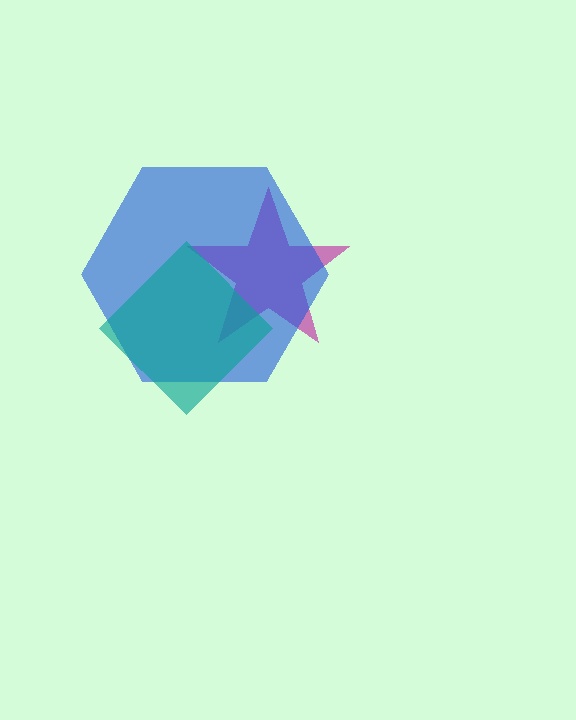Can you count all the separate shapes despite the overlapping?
Yes, there are 3 separate shapes.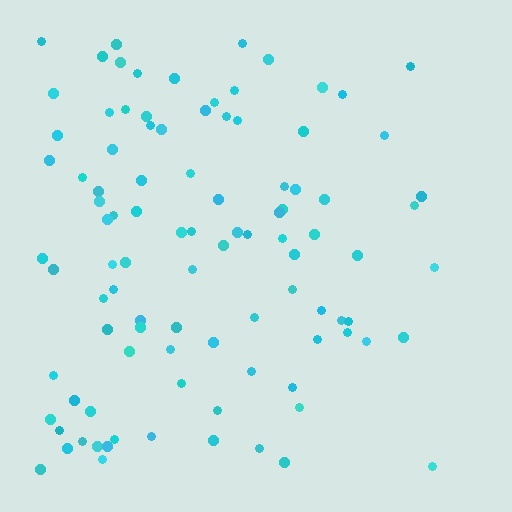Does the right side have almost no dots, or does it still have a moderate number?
Still a moderate number, just noticeably fewer than the left.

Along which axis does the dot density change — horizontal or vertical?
Horizontal.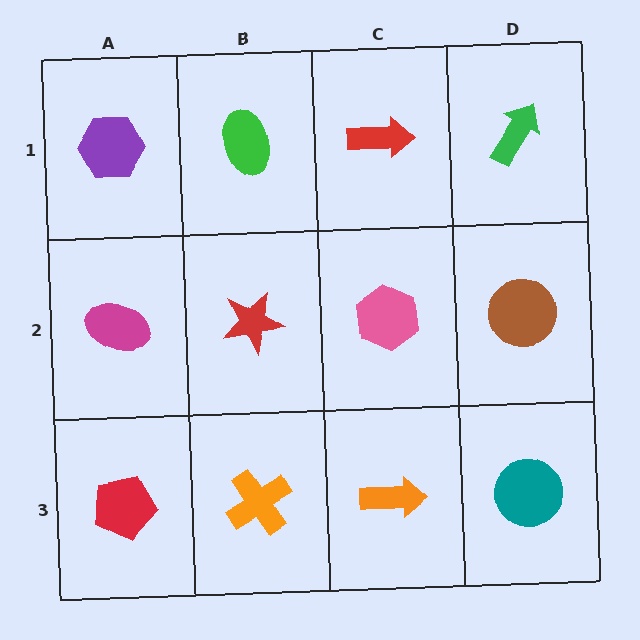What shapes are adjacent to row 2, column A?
A purple hexagon (row 1, column A), a red pentagon (row 3, column A), a red star (row 2, column B).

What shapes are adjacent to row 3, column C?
A pink hexagon (row 2, column C), an orange cross (row 3, column B), a teal circle (row 3, column D).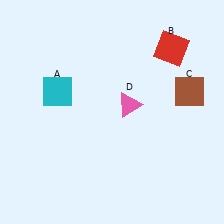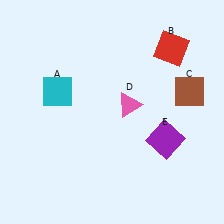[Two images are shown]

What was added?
A purple square (E) was added in Image 2.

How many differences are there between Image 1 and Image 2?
There is 1 difference between the two images.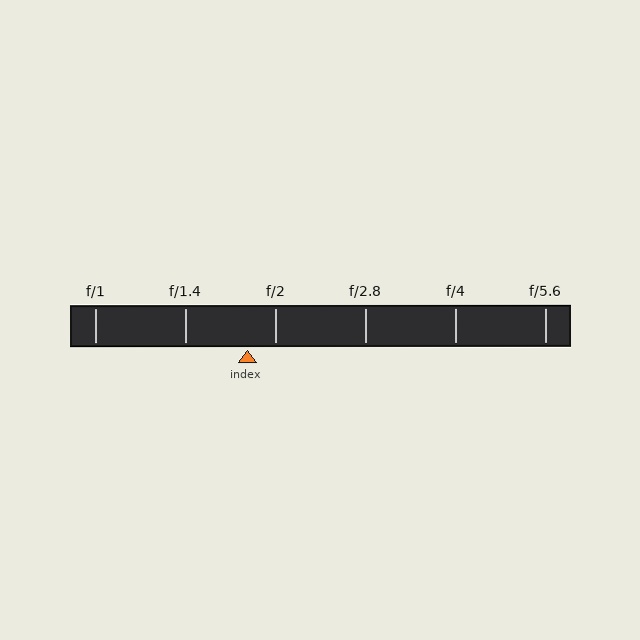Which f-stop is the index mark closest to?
The index mark is closest to f/2.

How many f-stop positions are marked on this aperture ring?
There are 6 f-stop positions marked.